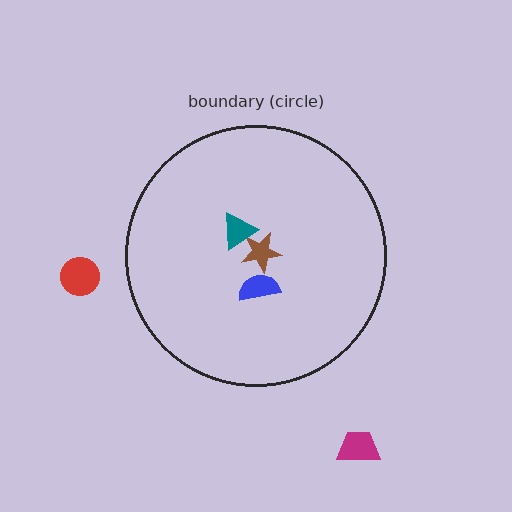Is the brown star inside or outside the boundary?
Inside.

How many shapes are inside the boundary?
3 inside, 2 outside.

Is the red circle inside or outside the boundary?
Outside.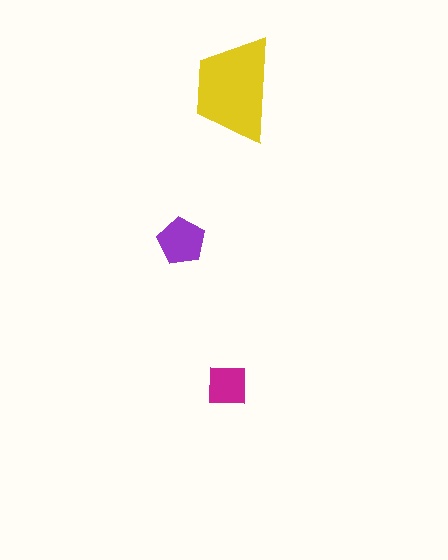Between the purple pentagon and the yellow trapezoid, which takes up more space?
The yellow trapezoid.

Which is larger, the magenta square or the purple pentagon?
The purple pentagon.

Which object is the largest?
The yellow trapezoid.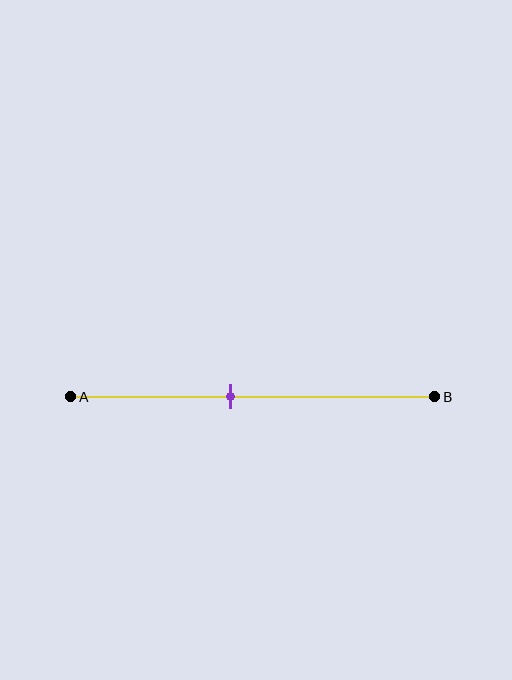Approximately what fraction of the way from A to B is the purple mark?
The purple mark is approximately 45% of the way from A to B.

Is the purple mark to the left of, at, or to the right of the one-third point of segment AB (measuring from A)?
The purple mark is to the right of the one-third point of segment AB.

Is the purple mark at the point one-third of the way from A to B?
No, the mark is at about 45% from A, not at the 33% one-third point.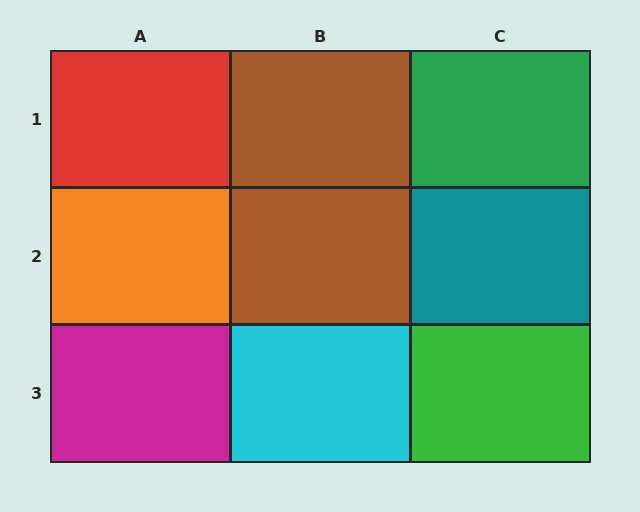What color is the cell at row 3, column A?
Magenta.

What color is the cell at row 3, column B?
Cyan.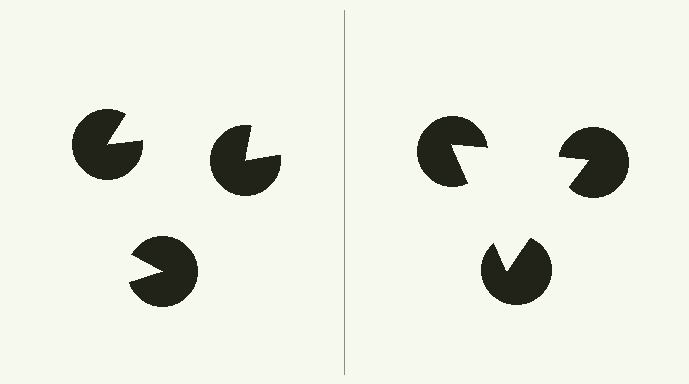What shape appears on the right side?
An illusory triangle.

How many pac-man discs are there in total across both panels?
6 — 3 on each side.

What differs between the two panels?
The pac-man discs are positioned identically on both sides; only the wedge orientations differ. On the right they align to a triangle; on the left they are misaligned.